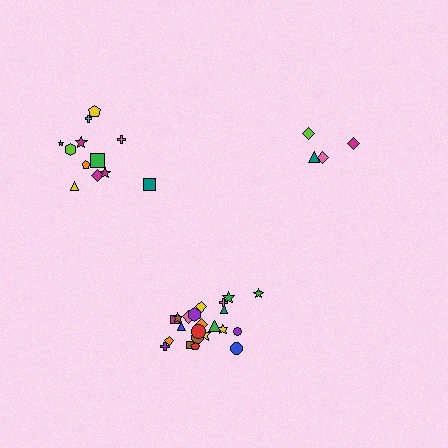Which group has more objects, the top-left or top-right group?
The top-left group.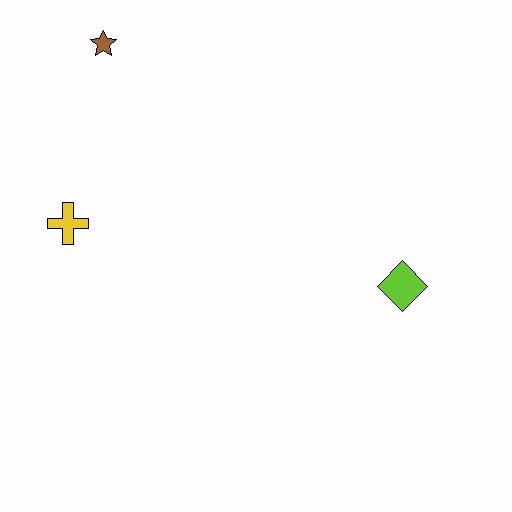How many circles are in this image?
There are no circles.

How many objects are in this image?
There are 3 objects.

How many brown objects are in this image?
There is 1 brown object.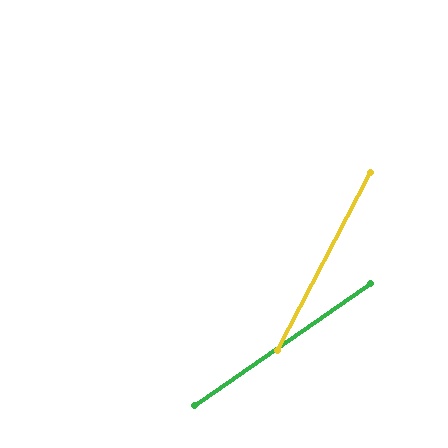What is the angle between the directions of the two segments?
Approximately 27 degrees.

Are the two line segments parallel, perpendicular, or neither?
Neither parallel nor perpendicular — they differ by about 27°.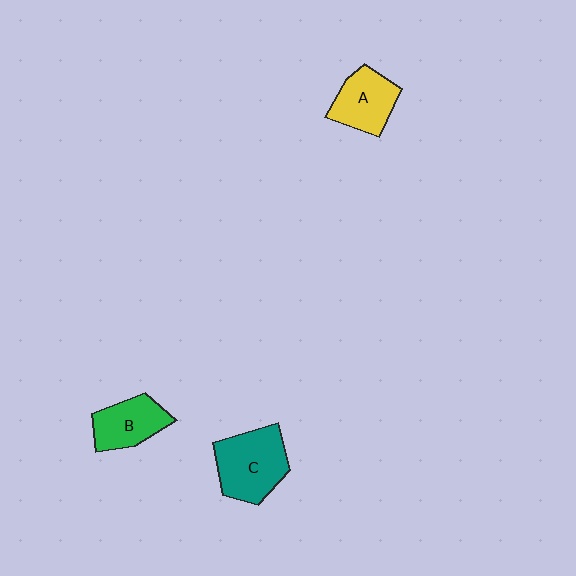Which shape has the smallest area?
Shape B (green).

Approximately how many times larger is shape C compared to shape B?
Approximately 1.4 times.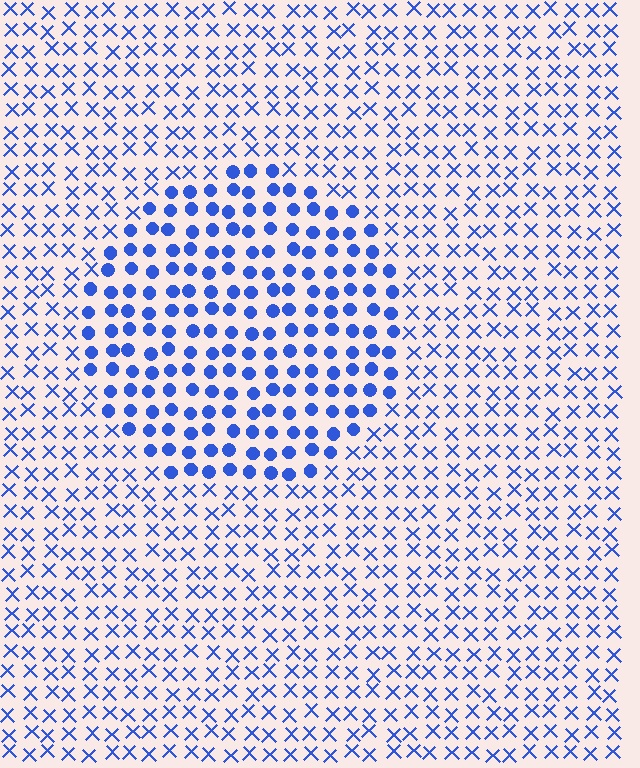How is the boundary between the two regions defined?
The boundary is defined by a change in element shape: circles inside vs. X marks outside. All elements share the same color and spacing.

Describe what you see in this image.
The image is filled with small blue elements arranged in a uniform grid. A circle-shaped region contains circles, while the surrounding area contains X marks. The boundary is defined purely by the change in element shape.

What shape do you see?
I see a circle.